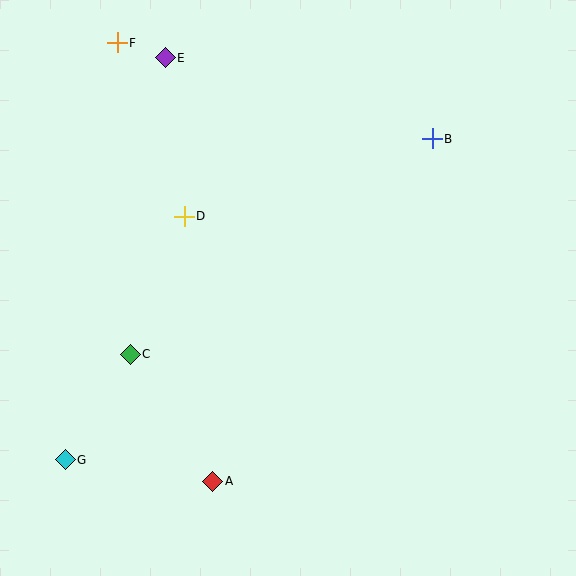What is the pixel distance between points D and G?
The distance between D and G is 271 pixels.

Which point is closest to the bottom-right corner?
Point A is closest to the bottom-right corner.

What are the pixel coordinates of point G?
Point G is at (65, 460).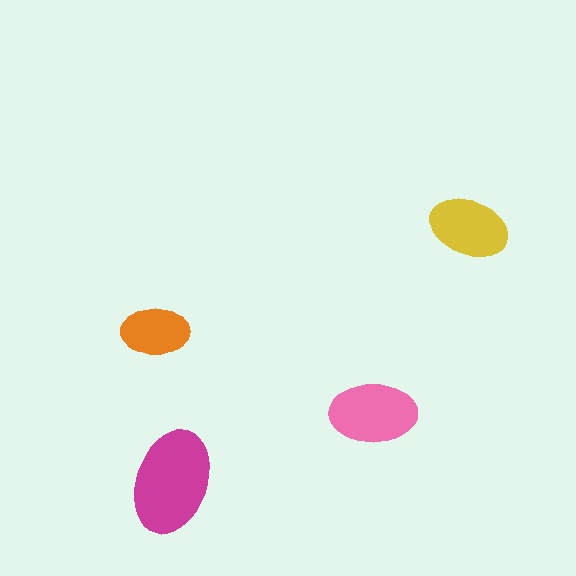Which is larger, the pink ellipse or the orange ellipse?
The pink one.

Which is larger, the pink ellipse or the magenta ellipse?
The magenta one.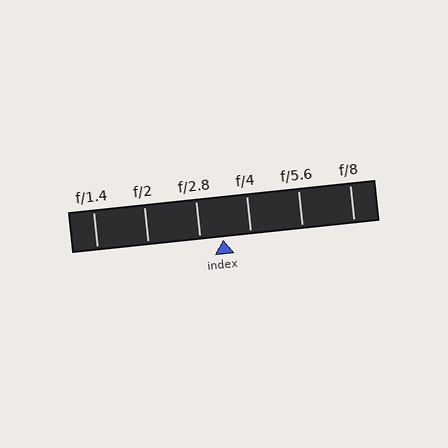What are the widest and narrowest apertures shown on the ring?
The widest aperture shown is f/1.4 and the narrowest is f/8.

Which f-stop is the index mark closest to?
The index mark is closest to f/2.8.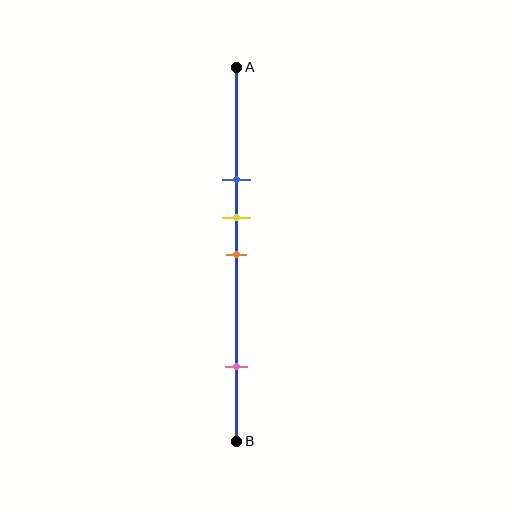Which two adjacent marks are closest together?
The yellow and orange marks are the closest adjacent pair.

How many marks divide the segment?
There are 4 marks dividing the segment.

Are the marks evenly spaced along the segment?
No, the marks are not evenly spaced.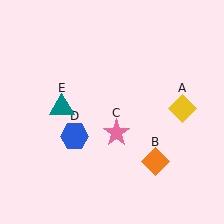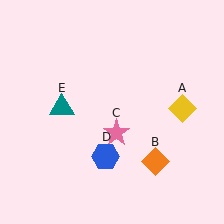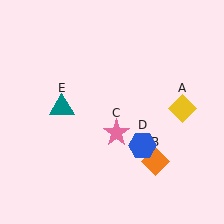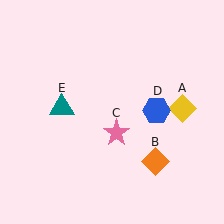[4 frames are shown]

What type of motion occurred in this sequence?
The blue hexagon (object D) rotated counterclockwise around the center of the scene.